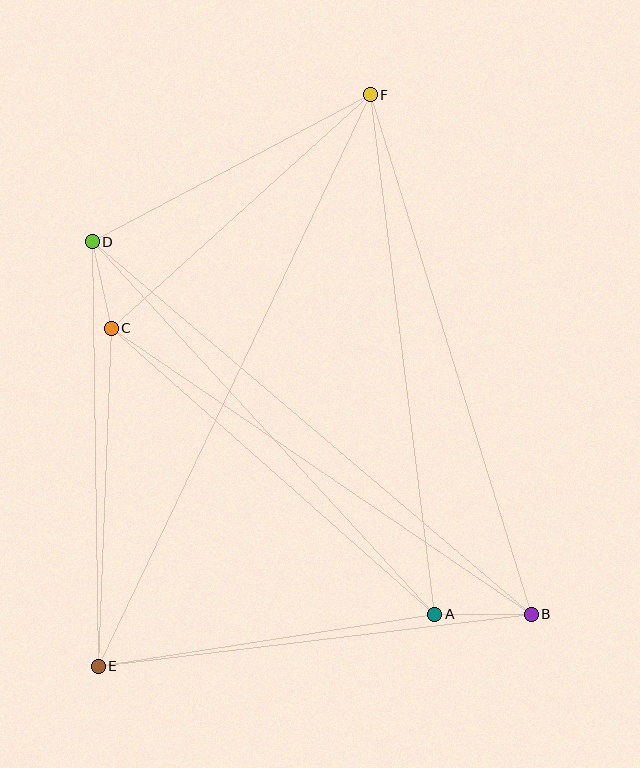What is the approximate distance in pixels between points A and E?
The distance between A and E is approximately 340 pixels.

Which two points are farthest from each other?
Points E and F are farthest from each other.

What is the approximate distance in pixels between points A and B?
The distance between A and B is approximately 97 pixels.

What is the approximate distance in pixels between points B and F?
The distance between B and F is approximately 544 pixels.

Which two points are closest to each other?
Points C and D are closest to each other.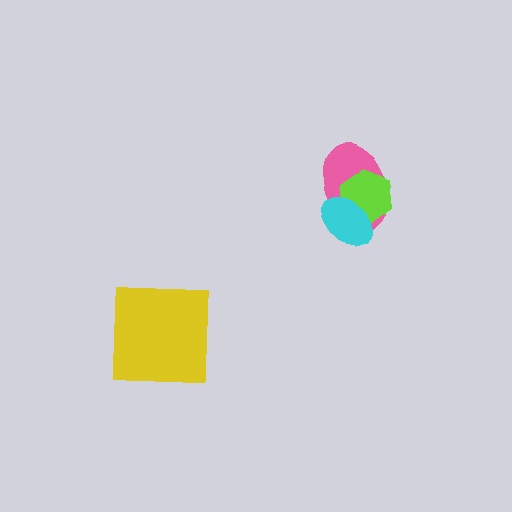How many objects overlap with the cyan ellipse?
2 objects overlap with the cyan ellipse.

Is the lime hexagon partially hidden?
Yes, it is partially covered by another shape.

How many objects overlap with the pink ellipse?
2 objects overlap with the pink ellipse.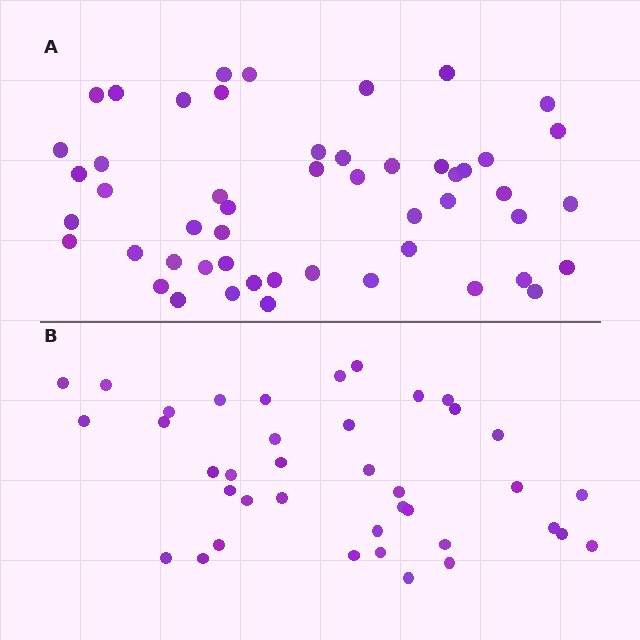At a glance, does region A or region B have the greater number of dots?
Region A (the top region) has more dots.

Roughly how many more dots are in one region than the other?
Region A has roughly 12 or so more dots than region B.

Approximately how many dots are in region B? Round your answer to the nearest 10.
About 40 dots. (The exact count is 39, which rounds to 40.)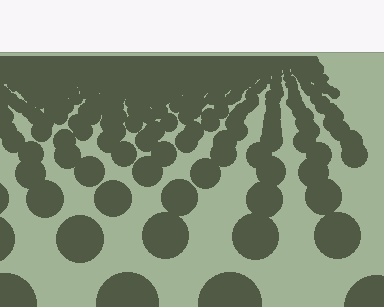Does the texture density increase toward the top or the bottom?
Density increases toward the top.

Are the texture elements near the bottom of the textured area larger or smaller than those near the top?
Larger. Near the bottom, elements are closer to the viewer and appear at a bigger on-screen size.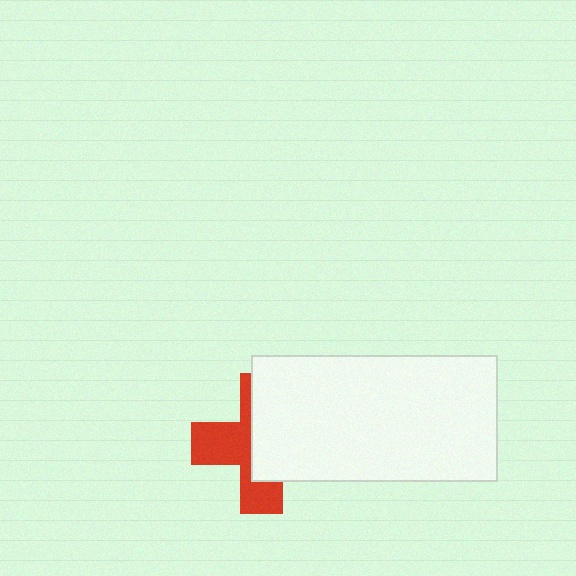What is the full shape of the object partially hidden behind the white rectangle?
The partially hidden object is a red cross.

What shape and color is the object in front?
The object in front is a white rectangle.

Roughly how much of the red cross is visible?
About half of it is visible (roughly 46%).